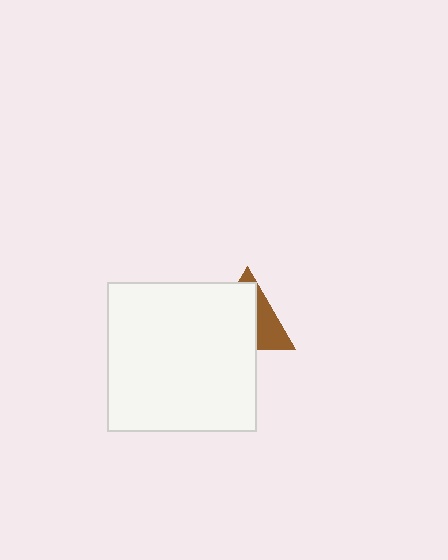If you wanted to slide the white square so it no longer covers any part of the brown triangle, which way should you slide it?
Slide it toward the lower-left — that is the most direct way to separate the two shapes.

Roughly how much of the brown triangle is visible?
A small part of it is visible (roughly 35%).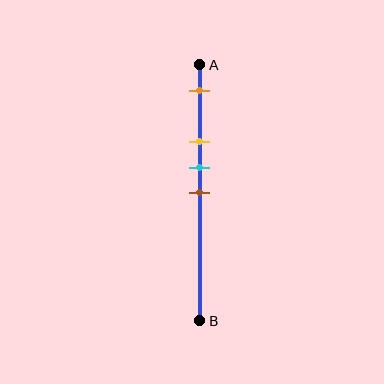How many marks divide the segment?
There are 4 marks dividing the segment.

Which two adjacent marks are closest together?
The cyan and brown marks are the closest adjacent pair.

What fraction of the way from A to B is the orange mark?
The orange mark is approximately 10% (0.1) of the way from A to B.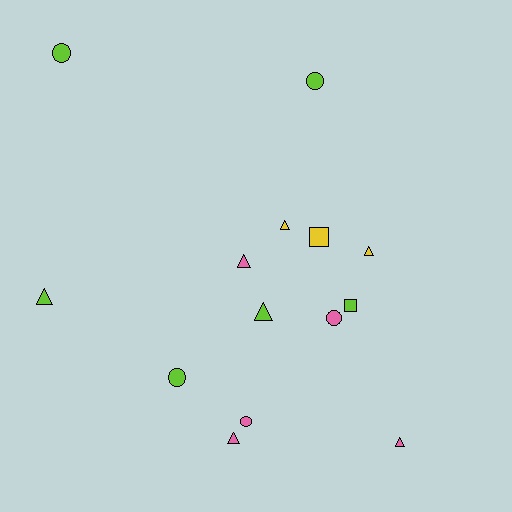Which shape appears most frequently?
Triangle, with 7 objects.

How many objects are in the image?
There are 14 objects.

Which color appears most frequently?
Lime, with 6 objects.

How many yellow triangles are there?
There are 2 yellow triangles.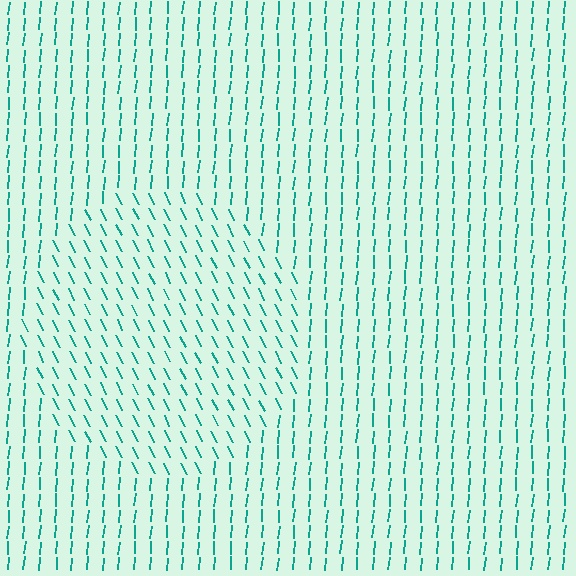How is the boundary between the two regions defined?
The boundary is defined purely by a change in line orientation (approximately 32 degrees difference). All lines are the same color and thickness.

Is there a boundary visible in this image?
Yes, there is a texture boundary formed by a change in line orientation.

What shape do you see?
I see a circle.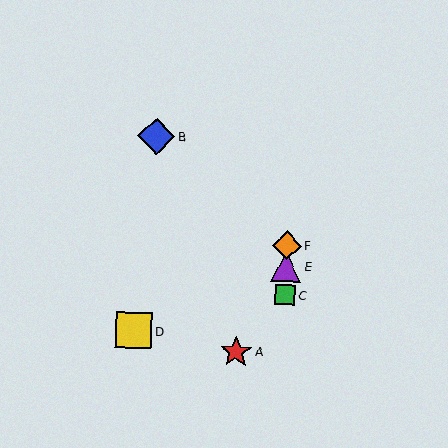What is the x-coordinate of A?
Object A is at x≈236.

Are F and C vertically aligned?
Yes, both are at x≈287.